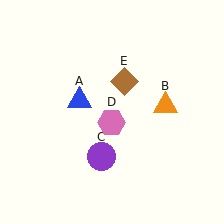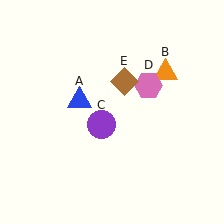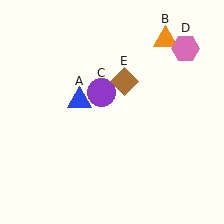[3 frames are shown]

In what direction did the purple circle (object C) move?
The purple circle (object C) moved up.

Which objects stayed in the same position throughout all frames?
Blue triangle (object A) and brown diamond (object E) remained stationary.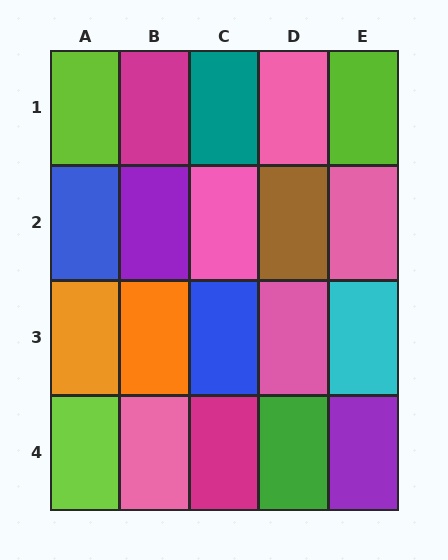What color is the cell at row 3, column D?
Pink.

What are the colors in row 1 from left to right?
Lime, magenta, teal, pink, lime.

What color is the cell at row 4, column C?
Magenta.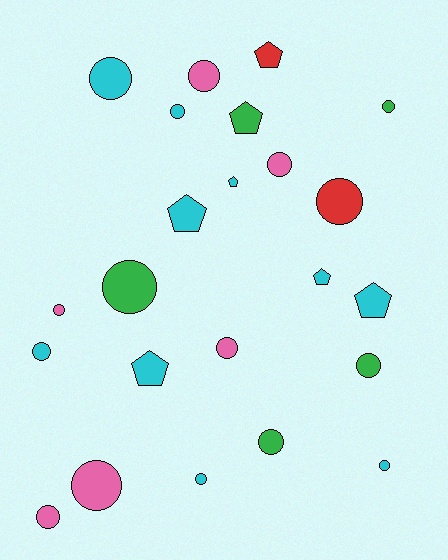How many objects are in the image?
There are 23 objects.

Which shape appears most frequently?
Circle, with 16 objects.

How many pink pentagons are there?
There are no pink pentagons.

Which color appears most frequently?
Cyan, with 10 objects.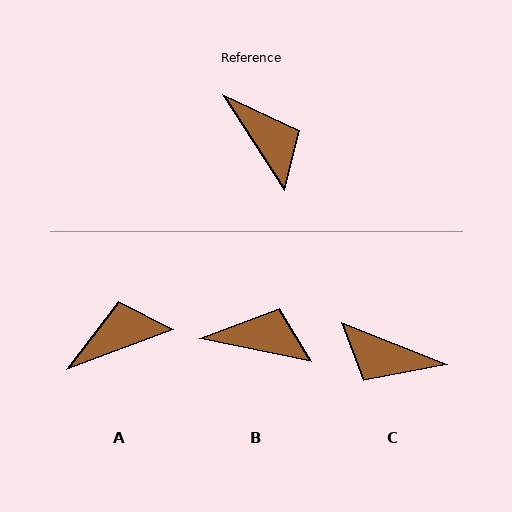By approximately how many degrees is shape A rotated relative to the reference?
Approximately 78 degrees counter-clockwise.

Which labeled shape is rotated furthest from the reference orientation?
C, about 144 degrees away.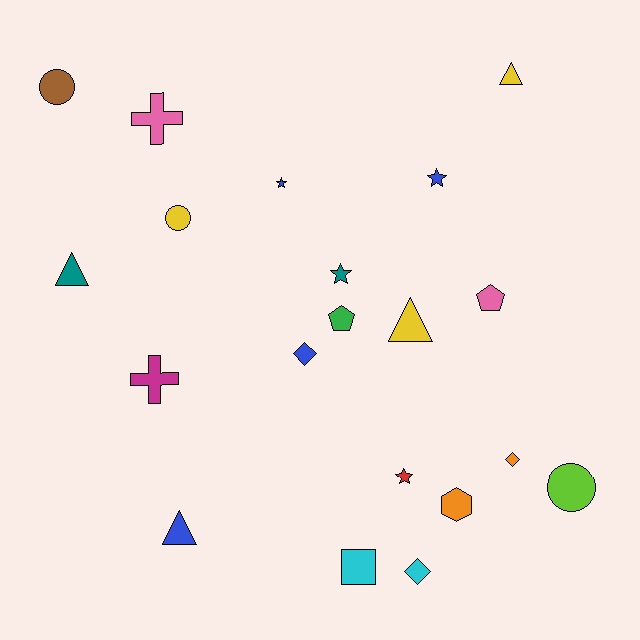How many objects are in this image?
There are 20 objects.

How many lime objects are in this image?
There is 1 lime object.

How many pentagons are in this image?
There are 2 pentagons.